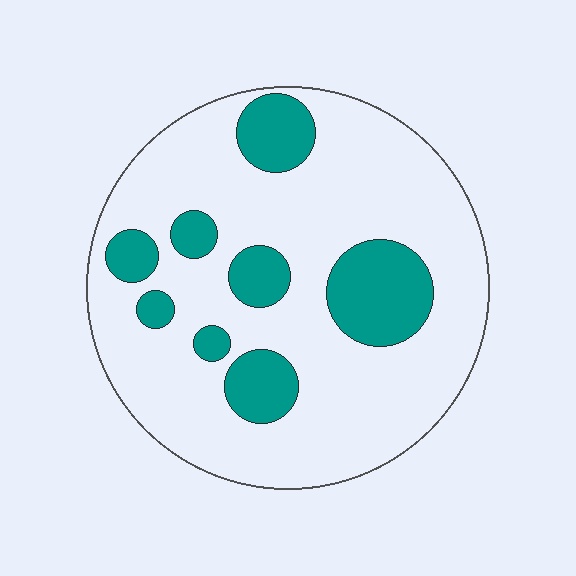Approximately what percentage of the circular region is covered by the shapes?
Approximately 20%.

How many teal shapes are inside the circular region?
8.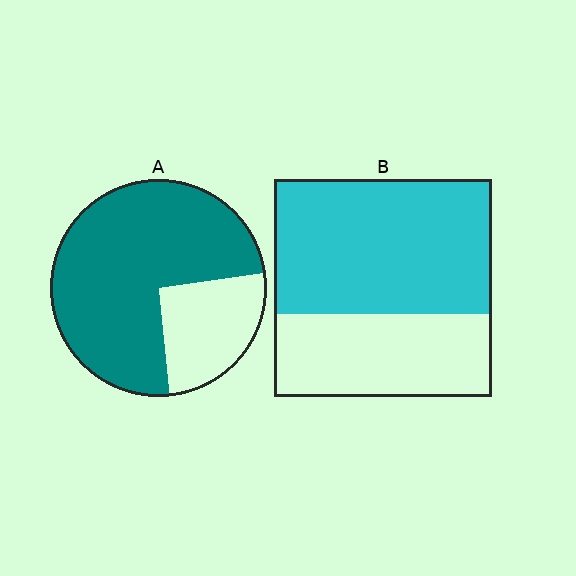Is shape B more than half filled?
Yes.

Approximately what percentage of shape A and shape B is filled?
A is approximately 75% and B is approximately 60%.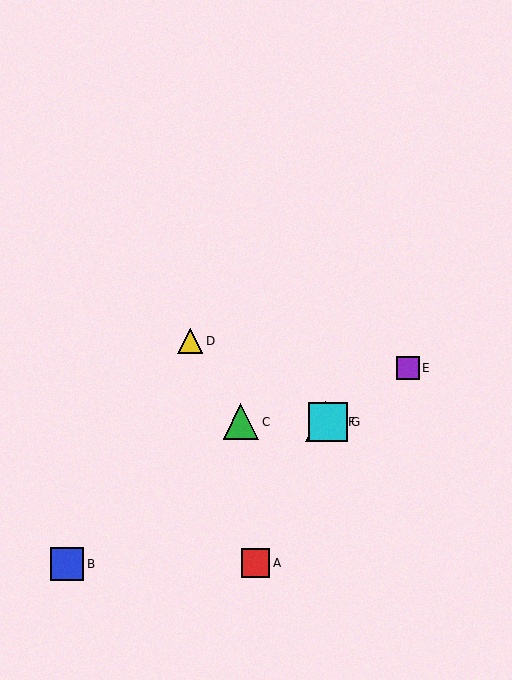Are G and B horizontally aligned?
No, G is at y≈422 and B is at y≈564.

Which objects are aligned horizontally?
Objects C, F, G are aligned horizontally.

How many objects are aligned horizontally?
3 objects (C, F, G) are aligned horizontally.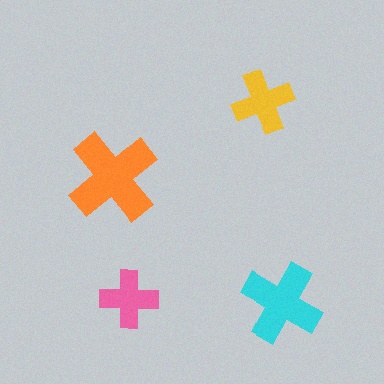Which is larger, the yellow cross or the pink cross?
The yellow one.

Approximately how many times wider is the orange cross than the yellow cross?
About 1.5 times wider.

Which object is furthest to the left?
The orange cross is leftmost.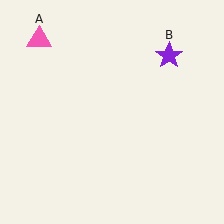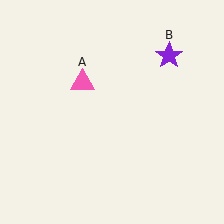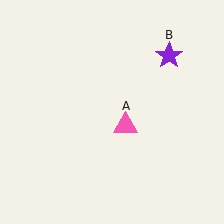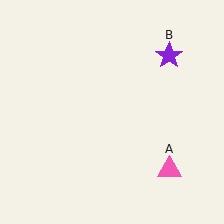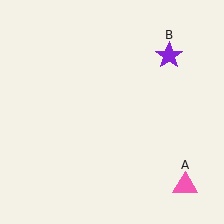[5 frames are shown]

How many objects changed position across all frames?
1 object changed position: pink triangle (object A).